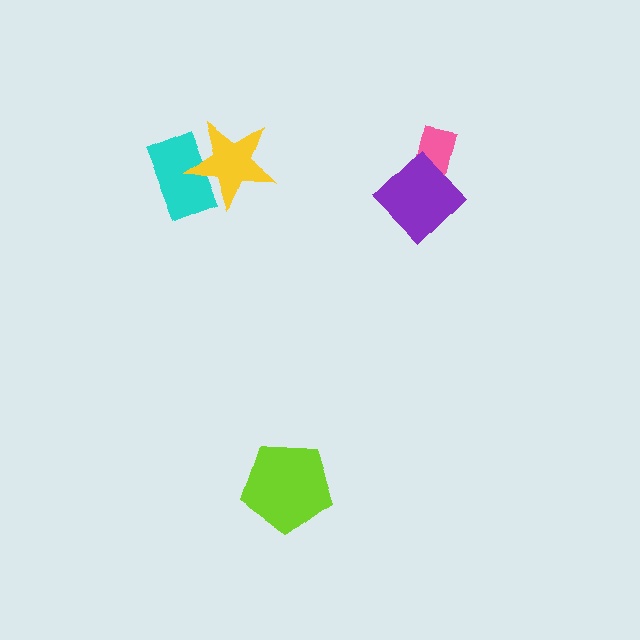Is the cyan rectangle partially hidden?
Yes, it is partially covered by another shape.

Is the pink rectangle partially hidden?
Yes, it is partially covered by another shape.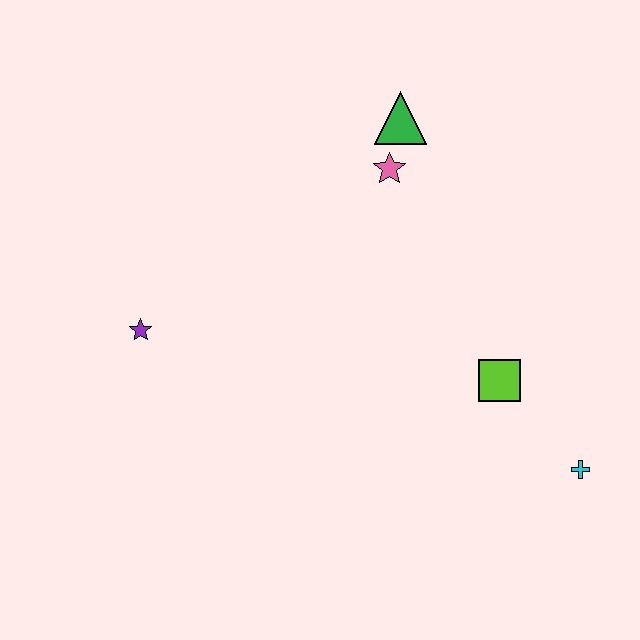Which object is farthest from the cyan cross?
The purple star is farthest from the cyan cross.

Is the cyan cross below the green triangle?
Yes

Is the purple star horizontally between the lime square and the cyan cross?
No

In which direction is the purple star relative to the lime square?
The purple star is to the left of the lime square.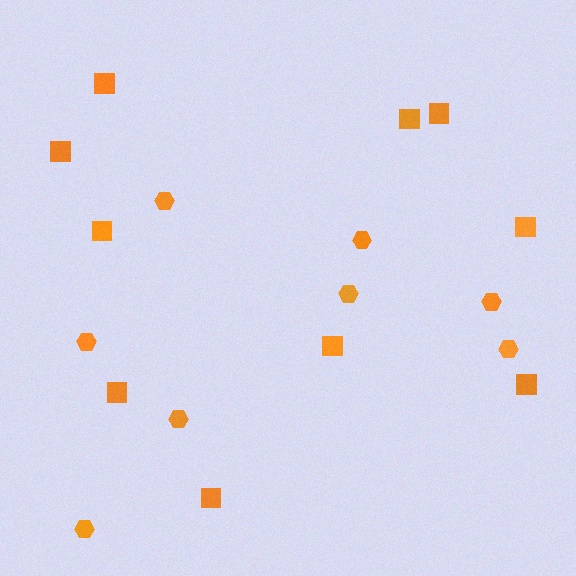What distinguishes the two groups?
There are 2 groups: one group of squares (10) and one group of hexagons (8).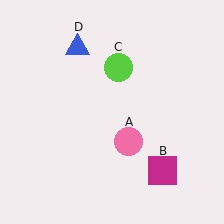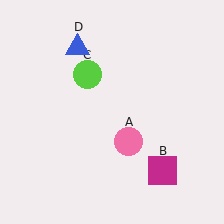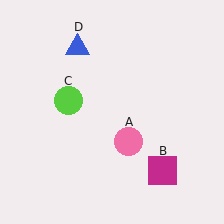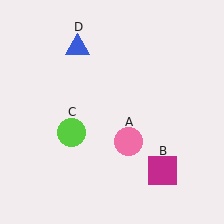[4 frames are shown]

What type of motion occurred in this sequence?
The lime circle (object C) rotated counterclockwise around the center of the scene.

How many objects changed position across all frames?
1 object changed position: lime circle (object C).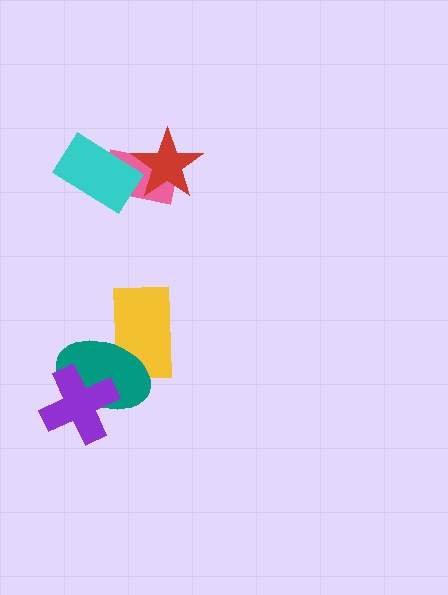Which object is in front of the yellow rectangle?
The teal ellipse is in front of the yellow rectangle.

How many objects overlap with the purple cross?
1 object overlaps with the purple cross.